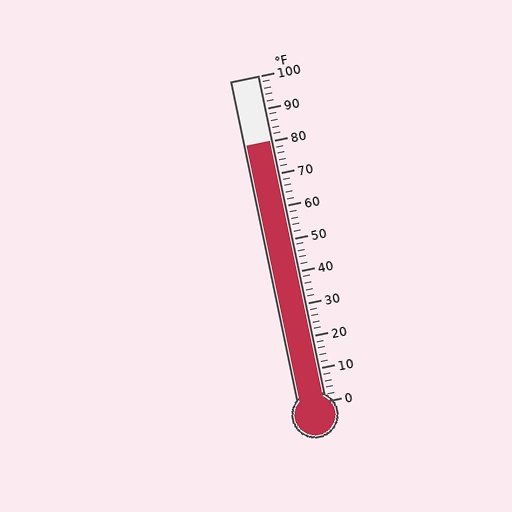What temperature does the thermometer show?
The thermometer shows approximately 80°F.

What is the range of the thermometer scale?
The thermometer scale ranges from 0°F to 100°F.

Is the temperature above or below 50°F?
The temperature is above 50°F.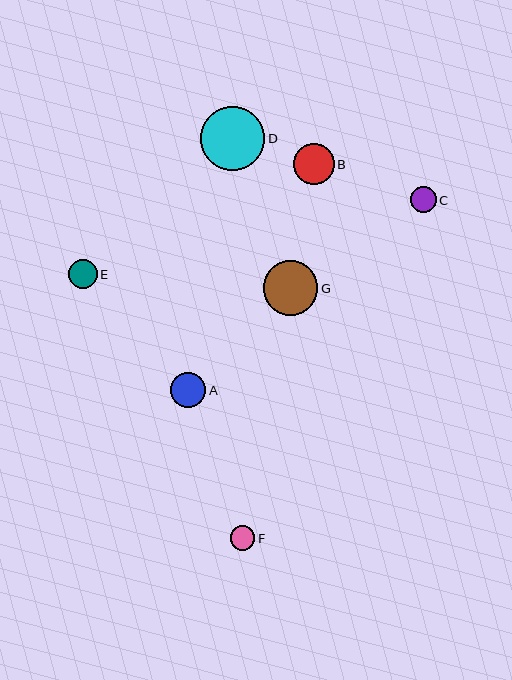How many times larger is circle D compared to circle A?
Circle D is approximately 1.8 times the size of circle A.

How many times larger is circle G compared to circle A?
Circle G is approximately 1.6 times the size of circle A.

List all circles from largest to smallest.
From largest to smallest: D, G, B, A, E, C, F.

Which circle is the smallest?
Circle F is the smallest with a size of approximately 24 pixels.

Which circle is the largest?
Circle D is the largest with a size of approximately 64 pixels.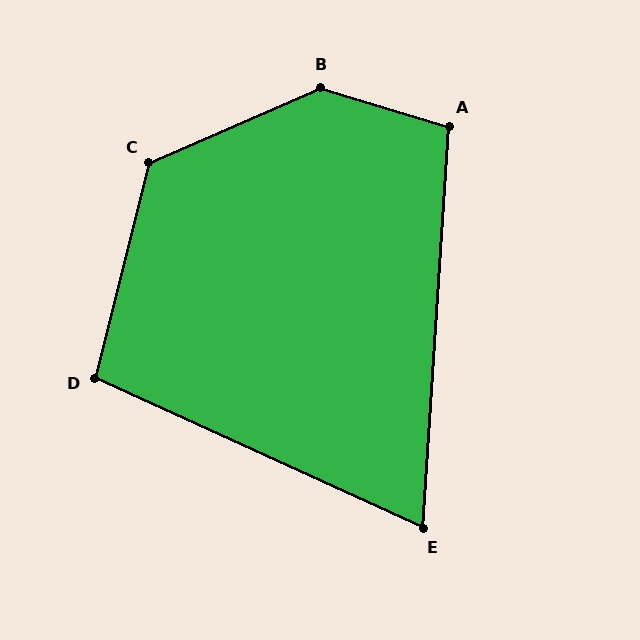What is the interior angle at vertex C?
Approximately 128 degrees (obtuse).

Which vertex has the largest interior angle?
B, at approximately 139 degrees.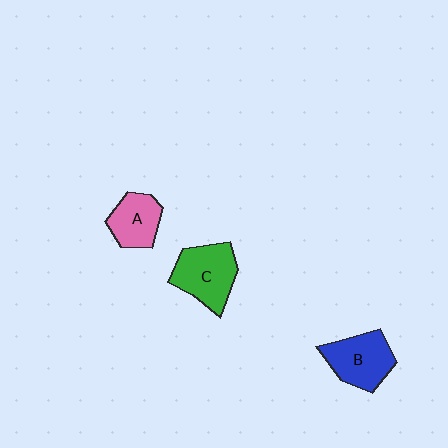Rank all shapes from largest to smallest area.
From largest to smallest: C (green), B (blue), A (pink).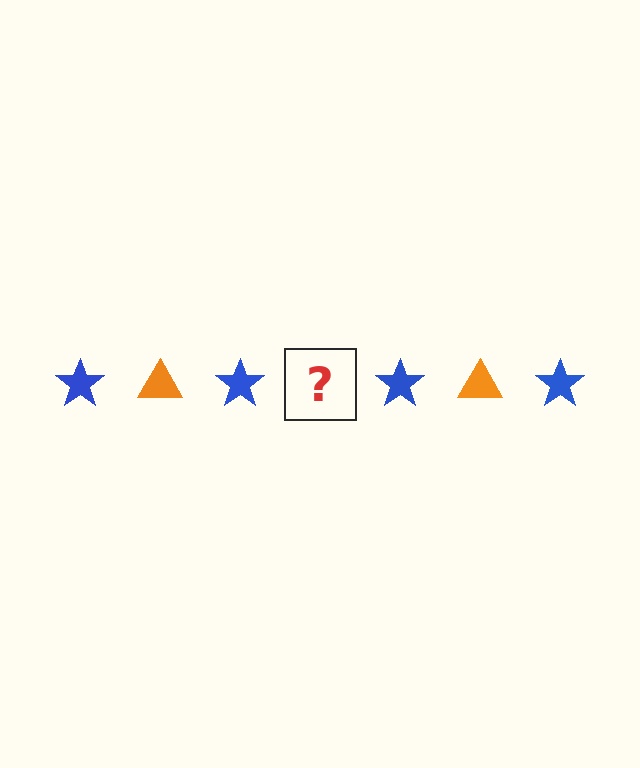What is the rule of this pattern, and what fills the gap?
The rule is that the pattern alternates between blue star and orange triangle. The gap should be filled with an orange triangle.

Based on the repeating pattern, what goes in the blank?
The blank should be an orange triangle.